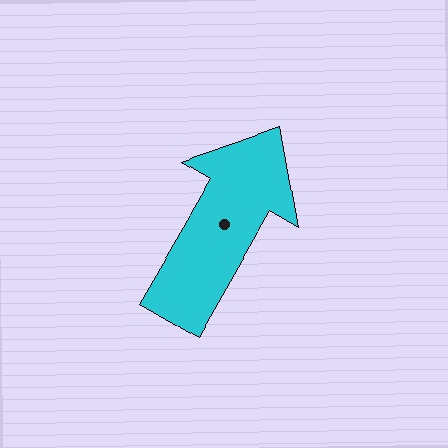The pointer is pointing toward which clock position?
Roughly 1 o'clock.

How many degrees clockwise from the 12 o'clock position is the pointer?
Approximately 30 degrees.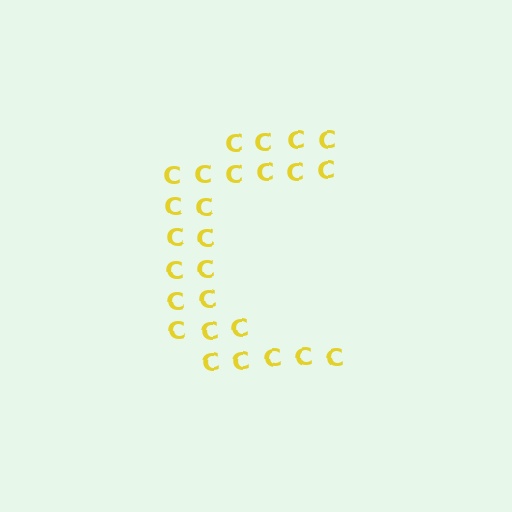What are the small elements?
The small elements are letter C's.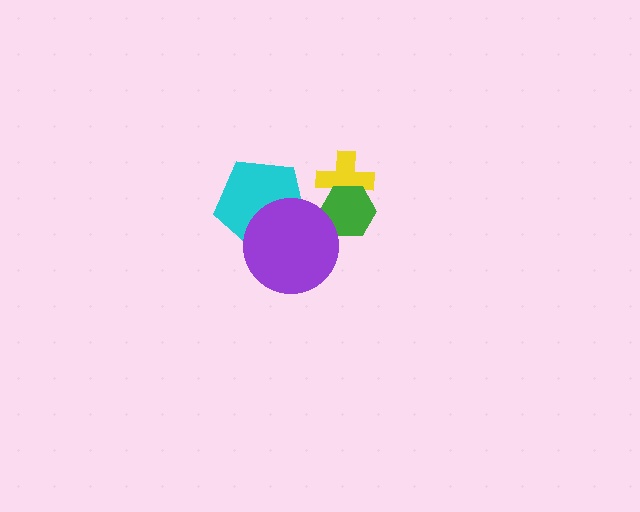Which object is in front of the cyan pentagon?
The purple circle is in front of the cyan pentagon.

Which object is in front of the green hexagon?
The purple circle is in front of the green hexagon.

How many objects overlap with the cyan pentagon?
1 object overlaps with the cyan pentagon.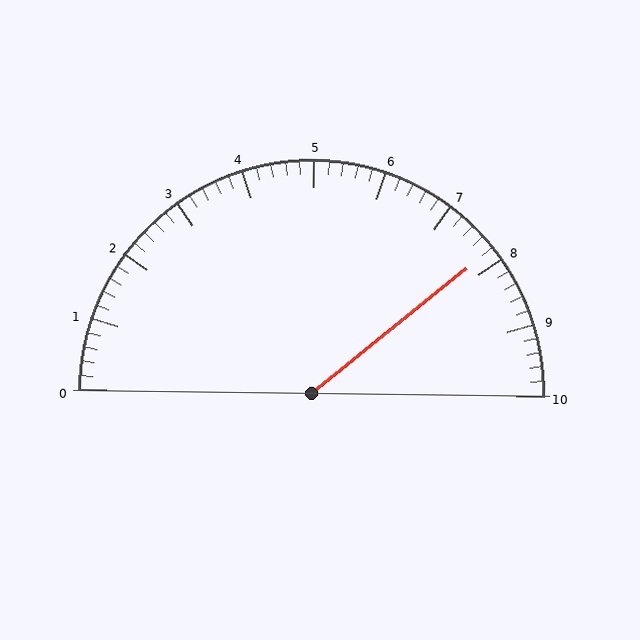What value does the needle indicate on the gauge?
The needle indicates approximately 7.8.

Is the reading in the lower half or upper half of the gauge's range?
The reading is in the upper half of the range (0 to 10).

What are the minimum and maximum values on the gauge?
The gauge ranges from 0 to 10.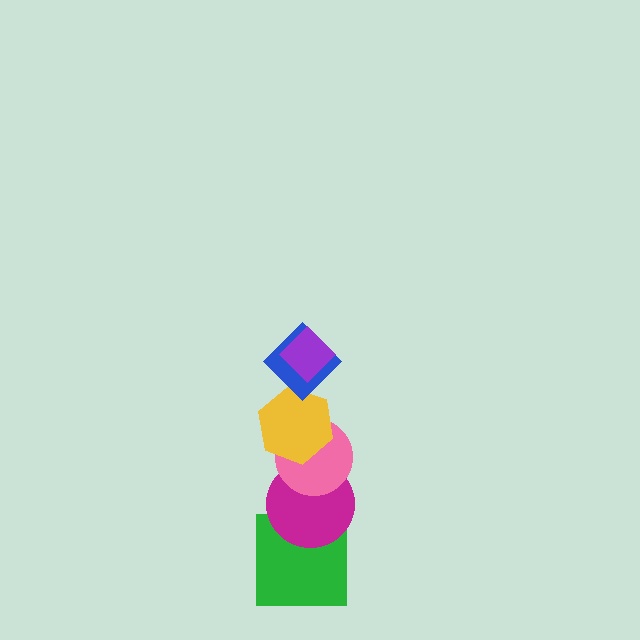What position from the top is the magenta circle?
The magenta circle is 5th from the top.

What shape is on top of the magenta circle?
The pink circle is on top of the magenta circle.